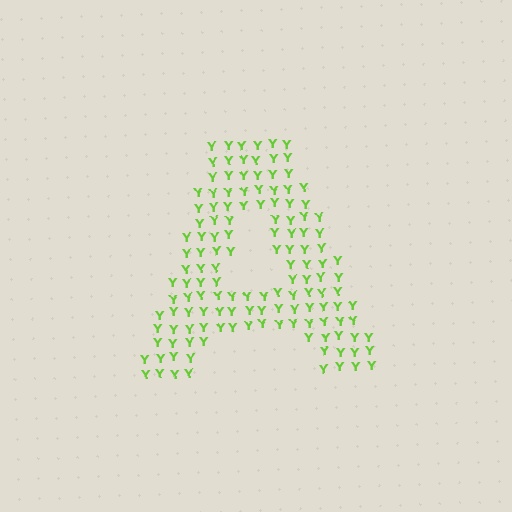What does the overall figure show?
The overall figure shows the letter A.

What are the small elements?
The small elements are letter Y's.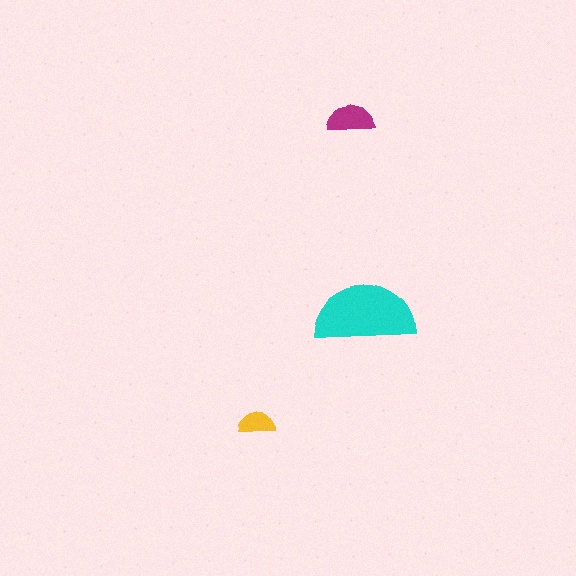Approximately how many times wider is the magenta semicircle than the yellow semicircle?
About 1.5 times wider.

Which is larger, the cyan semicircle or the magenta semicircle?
The cyan one.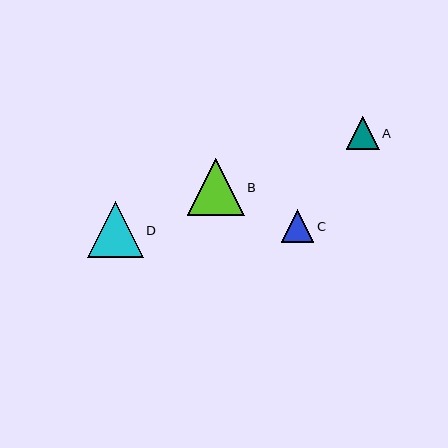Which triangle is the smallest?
Triangle C is the smallest with a size of approximately 32 pixels.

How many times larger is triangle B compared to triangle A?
Triangle B is approximately 1.7 times the size of triangle A.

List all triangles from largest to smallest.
From largest to smallest: B, D, A, C.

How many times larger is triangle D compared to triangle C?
Triangle D is approximately 1.7 times the size of triangle C.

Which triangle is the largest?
Triangle B is the largest with a size of approximately 57 pixels.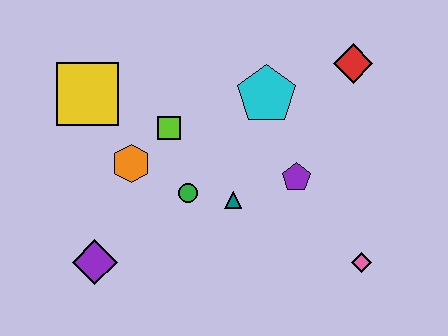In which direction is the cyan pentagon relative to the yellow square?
The cyan pentagon is to the right of the yellow square.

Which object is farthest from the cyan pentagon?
The purple diamond is farthest from the cyan pentagon.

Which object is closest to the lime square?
The orange hexagon is closest to the lime square.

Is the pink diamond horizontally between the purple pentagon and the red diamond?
No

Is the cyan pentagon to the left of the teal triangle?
No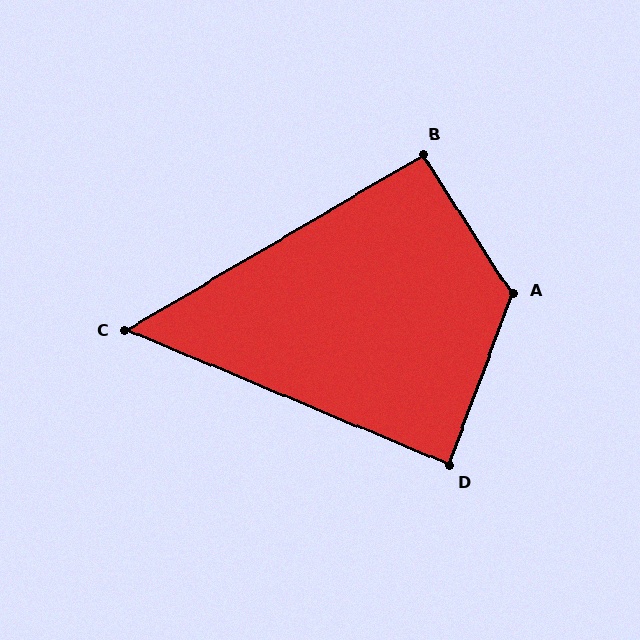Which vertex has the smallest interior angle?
C, at approximately 53 degrees.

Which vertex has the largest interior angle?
A, at approximately 127 degrees.